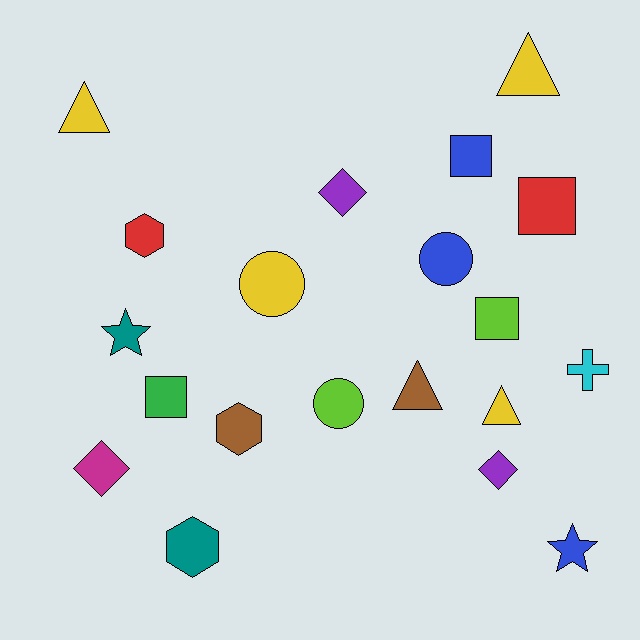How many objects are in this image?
There are 20 objects.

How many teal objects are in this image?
There are 2 teal objects.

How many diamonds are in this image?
There are 3 diamonds.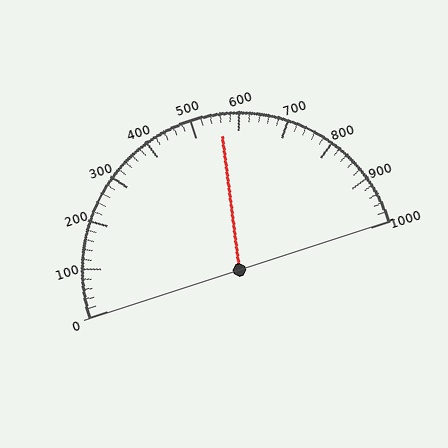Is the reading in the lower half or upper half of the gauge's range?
The reading is in the upper half of the range (0 to 1000).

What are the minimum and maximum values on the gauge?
The gauge ranges from 0 to 1000.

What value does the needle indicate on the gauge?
The needle indicates approximately 560.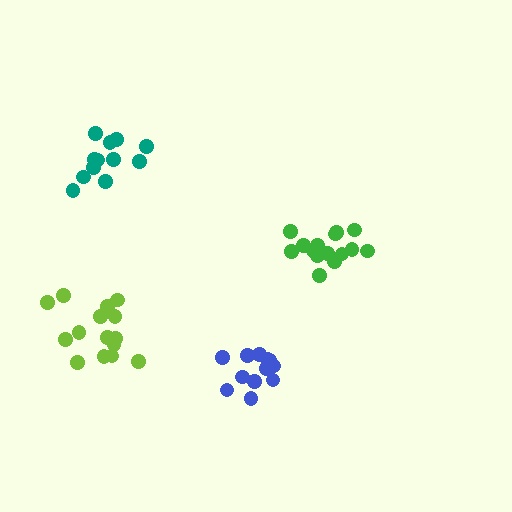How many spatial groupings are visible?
There are 4 spatial groupings.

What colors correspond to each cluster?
The clusters are colored: lime, teal, blue, green.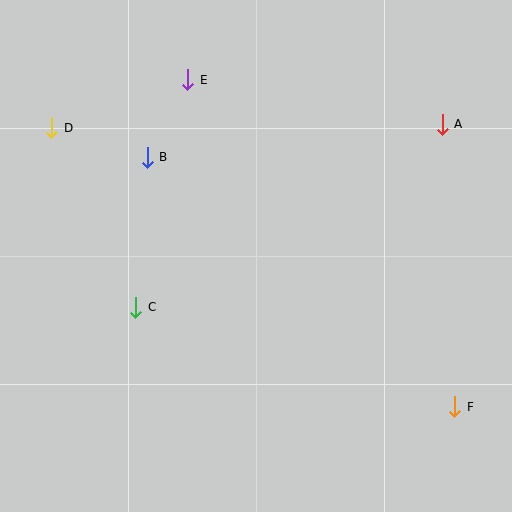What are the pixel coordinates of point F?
Point F is at (455, 407).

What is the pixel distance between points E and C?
The distance between E and C is 233 pixels.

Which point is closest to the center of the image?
Point C at (136, 307) is closest to the center.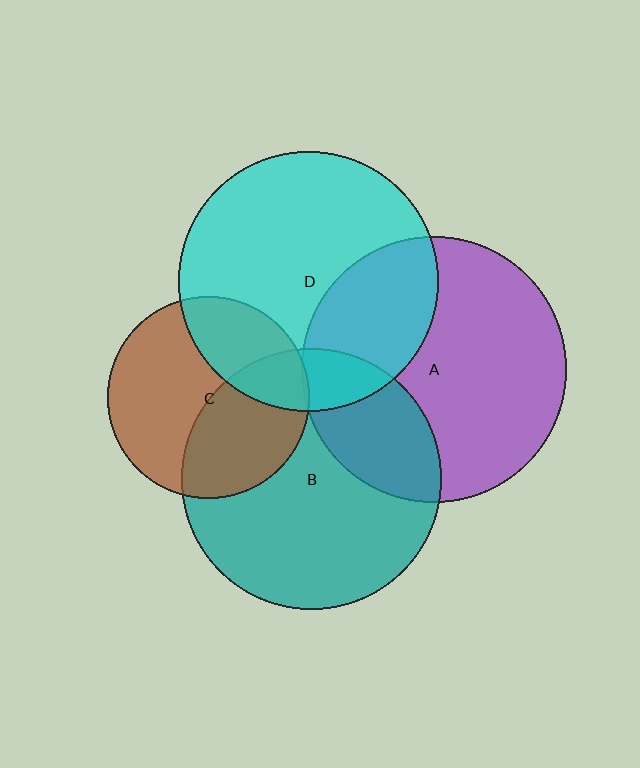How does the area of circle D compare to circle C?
Approximately 1.7 times.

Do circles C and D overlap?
Yes.